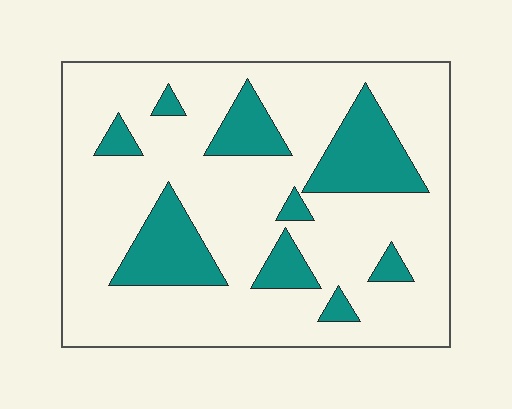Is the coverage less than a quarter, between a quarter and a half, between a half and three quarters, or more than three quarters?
Less than a quarter.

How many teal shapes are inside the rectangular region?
9.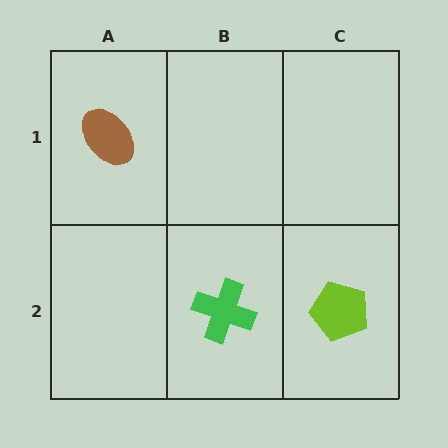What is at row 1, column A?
A brown ellipse.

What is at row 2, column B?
A green cross.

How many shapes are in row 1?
1 shape.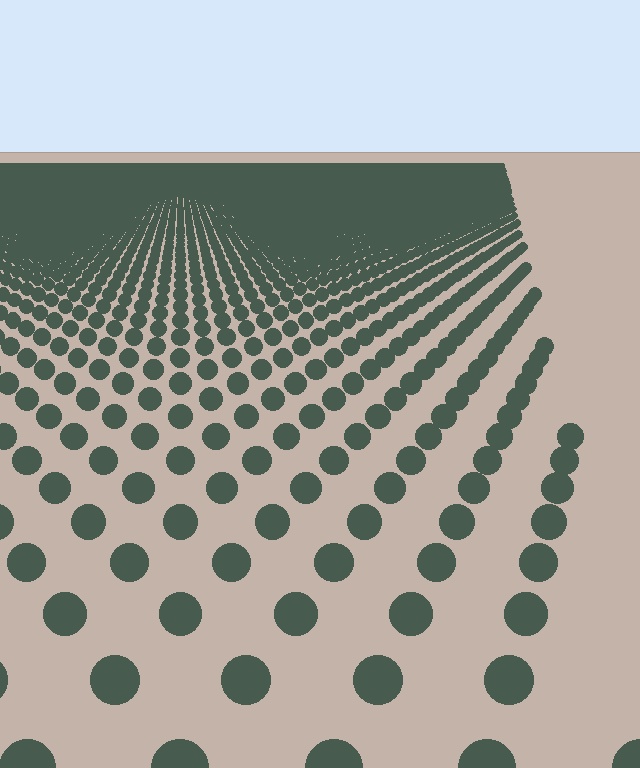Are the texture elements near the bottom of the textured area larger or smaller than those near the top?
Larger. Near the bottom, elements are closer to the viewer and appear at a bigger on-screen size.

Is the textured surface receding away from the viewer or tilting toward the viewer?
The surface is receding away from the viewer. Texture elements get smaller and denser toward the top.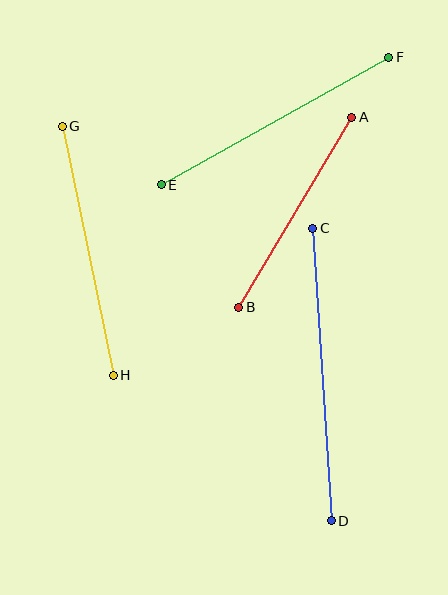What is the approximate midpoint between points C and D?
The midpoint is at approximately (322, 374) pixels.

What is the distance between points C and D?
The distance is approximately 293 pixels.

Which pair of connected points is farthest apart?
Points C and D are farthest apart.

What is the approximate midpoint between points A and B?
The midpoint is at approximately (295, 212) pixels.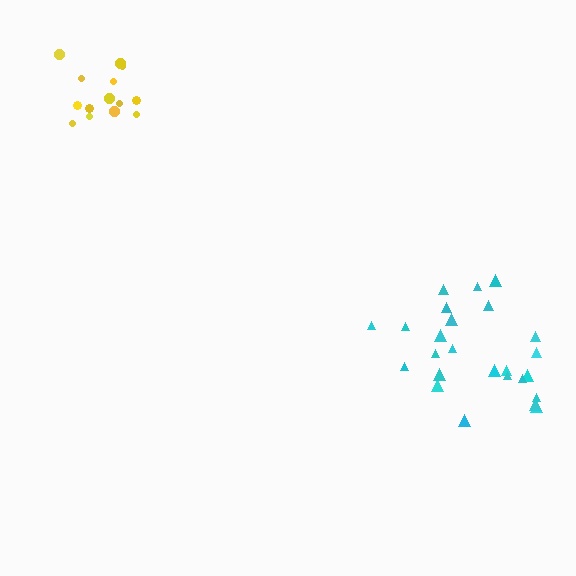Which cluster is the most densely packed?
Yellow.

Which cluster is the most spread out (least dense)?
Cyan.